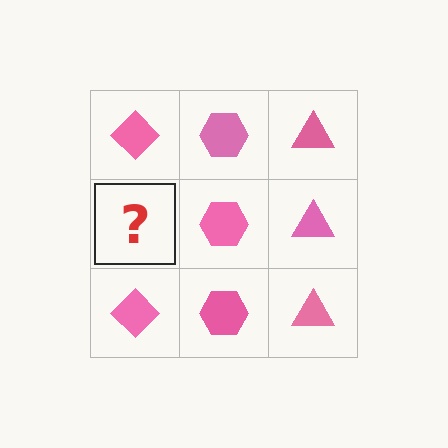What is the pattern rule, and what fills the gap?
The rule is that each column has a consistent shape. The gap should be filled with a pink diamond.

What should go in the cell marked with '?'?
The missing cell should contain a pink diamond.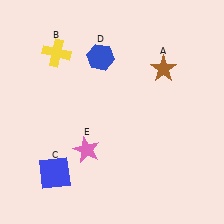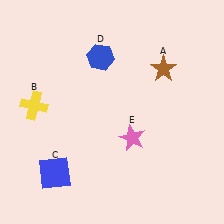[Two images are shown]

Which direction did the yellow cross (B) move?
The yellow cross (B) moved down.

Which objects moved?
The objects that moved are: the yellow cross (B), the pink star (E).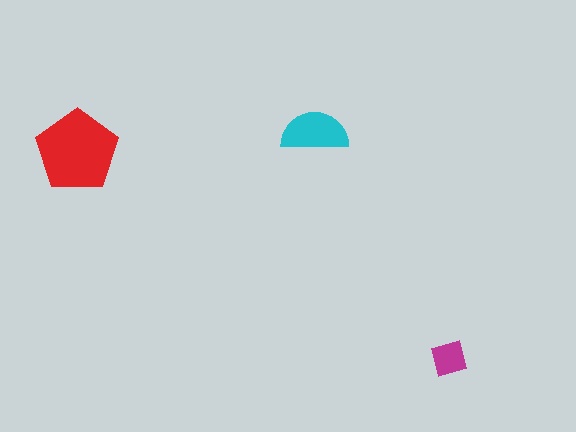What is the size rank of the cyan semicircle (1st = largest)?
2nd.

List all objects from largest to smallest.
The red pentagon, the cyan semicircle, the magenta square.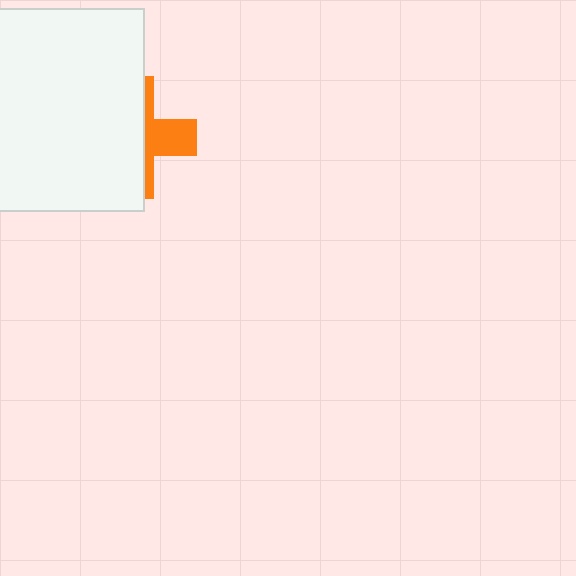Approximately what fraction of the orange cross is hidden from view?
Roughly 66% of the orange cross is hidden behind the white rectangle.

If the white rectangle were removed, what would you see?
You would see the complete orange cross.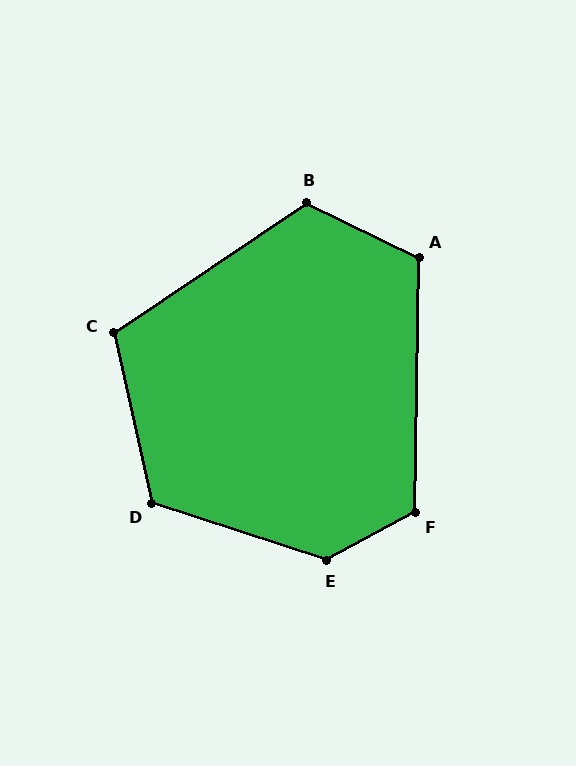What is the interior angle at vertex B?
Approximately 120 degrees (obtuse).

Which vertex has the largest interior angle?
E, at approximately 133 degrees.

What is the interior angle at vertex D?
Approximately 121 degrees (obtuse).